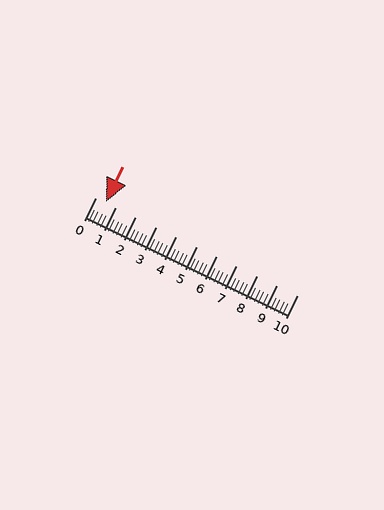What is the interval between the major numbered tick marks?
The major tick marks are spaced 1 units apart.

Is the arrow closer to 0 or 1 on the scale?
The arrow is closer to 1.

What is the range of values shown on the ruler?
The ruler shows values from 0 to 10.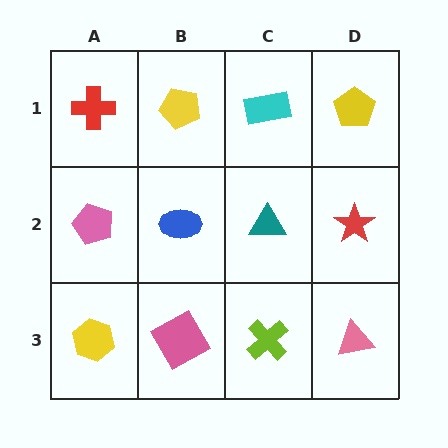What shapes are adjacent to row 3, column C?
A teal triangle (row 2, column C), a pink square (row 3, column B), a pink triangle (row 3, column D).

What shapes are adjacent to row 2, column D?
A yellow pentagon (row 1, column D), a pink triangle (row 3, column D), a teal triangle (row 2, column C).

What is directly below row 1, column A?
A pink pentagon.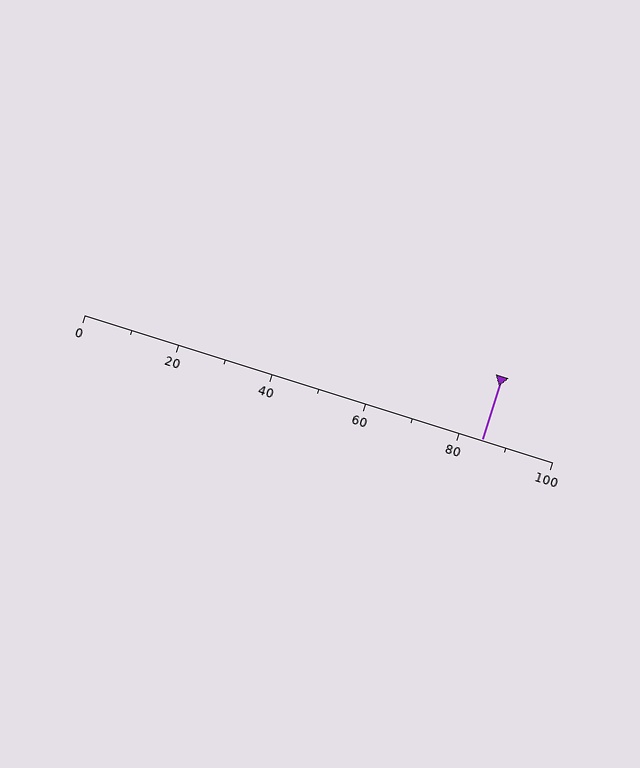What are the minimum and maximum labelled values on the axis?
The axis runs from 0 to 100.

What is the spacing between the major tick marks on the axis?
The major ticks are spaced 20 apart.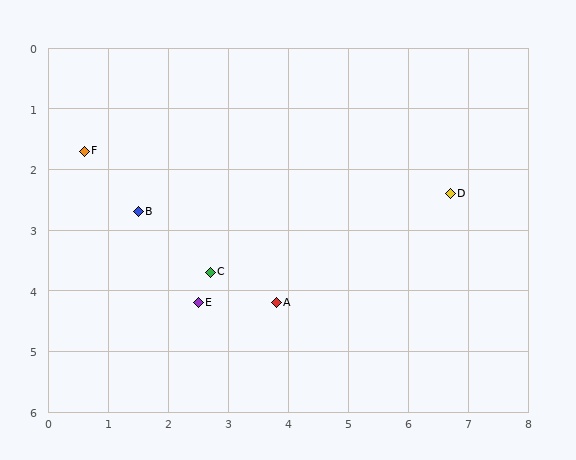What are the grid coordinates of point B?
Point B is at approximately (1.5, 2.7).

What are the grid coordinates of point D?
Point D is at approximately (6.7, 2.4).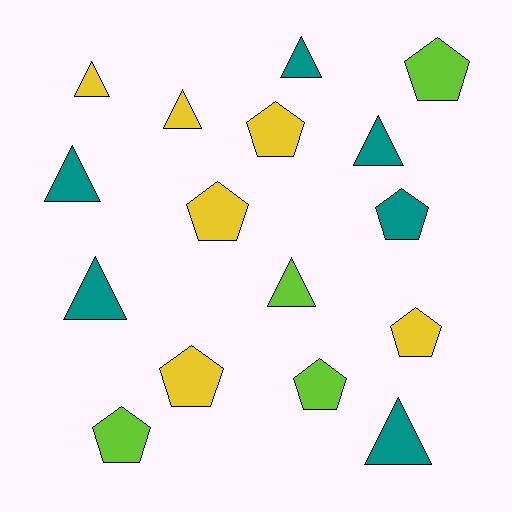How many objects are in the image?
There are 16 objects.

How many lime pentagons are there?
There are 3 lime pentagons.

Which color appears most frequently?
Teal, with 6 objects.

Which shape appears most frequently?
Pentagon, with 8 objects.